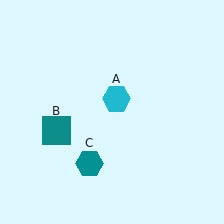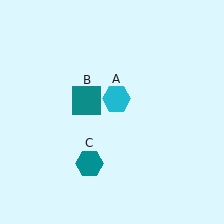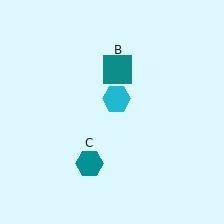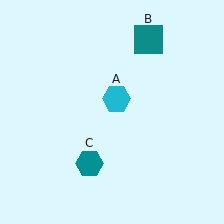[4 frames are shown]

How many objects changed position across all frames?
1 object changed position: teal square (object B).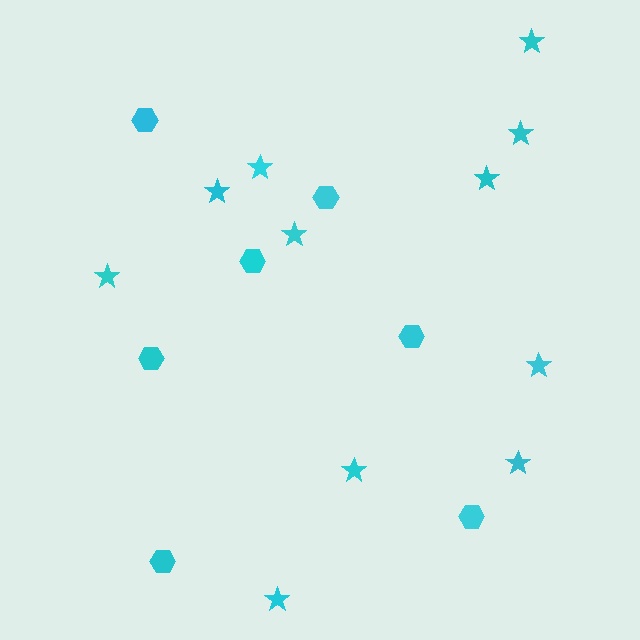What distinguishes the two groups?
There are 2 groups: one group of hexagons (7) and one group of stars (11).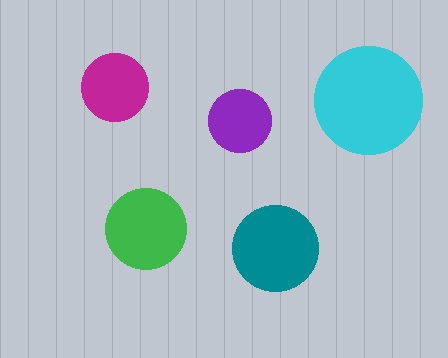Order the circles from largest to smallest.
the cyan one, the teal one, the green one, the magenta one, the purple one.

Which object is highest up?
The magenta circle is topmost.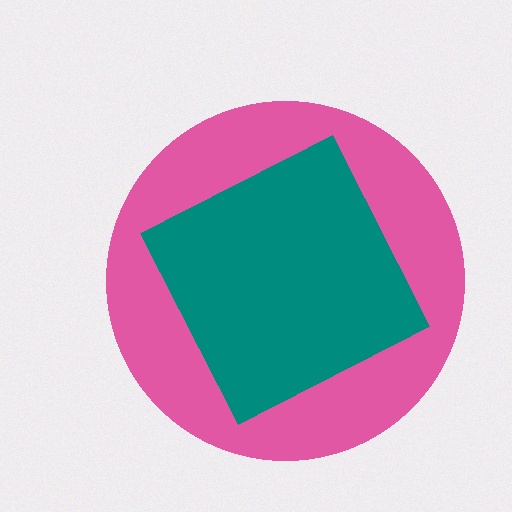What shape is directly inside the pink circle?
The teal square.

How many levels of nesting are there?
2.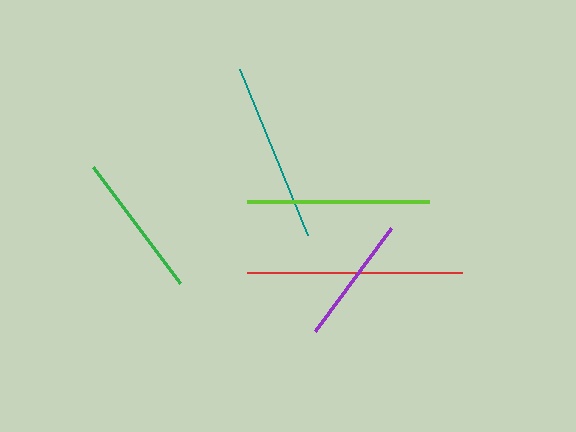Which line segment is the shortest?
The purple line is the shortest at approximately 128 pixels.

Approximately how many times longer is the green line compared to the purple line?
The green line is approximately 1.1 times the length of the purple line.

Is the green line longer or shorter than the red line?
The red line is longer than the green line.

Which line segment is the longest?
The red line is the longest at approximately 215 pixels.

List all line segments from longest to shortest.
From longest to shortest: red, lime, teal, green, purple.